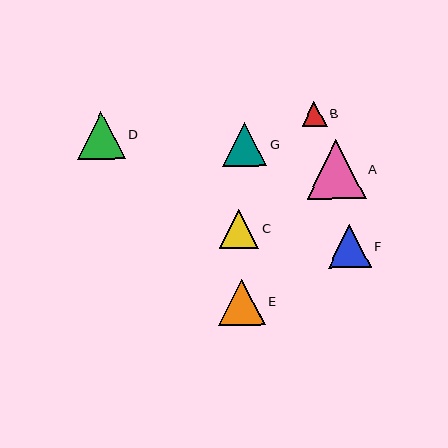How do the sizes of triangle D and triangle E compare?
Triangle D and triangle E are approximately the same size.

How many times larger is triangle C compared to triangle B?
Triangle C is approximately 1.6 times the size of triangle B.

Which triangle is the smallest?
Triangle B is the smallest with a size of approximately 25 pixels.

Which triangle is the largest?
Triangle A is the largest with a size of approximately 59 pixels.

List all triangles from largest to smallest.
From largest to smallest: A, D, E, G, F, C, B.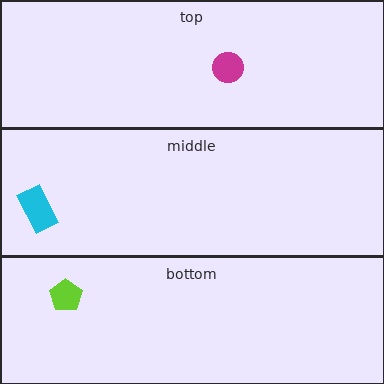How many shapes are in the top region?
1.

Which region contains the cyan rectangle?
The middle region.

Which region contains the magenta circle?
The top region.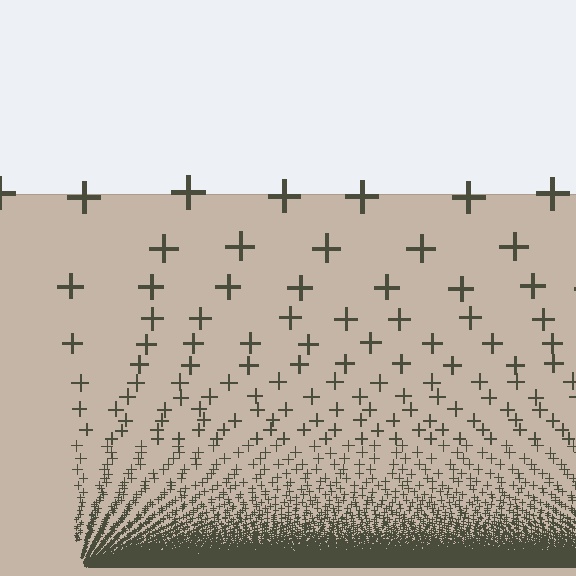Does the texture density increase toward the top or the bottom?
Density increases toward the bottom.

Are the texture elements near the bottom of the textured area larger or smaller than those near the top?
Smaller. The gradient is inverted — elements near the bottom are smaller and denser.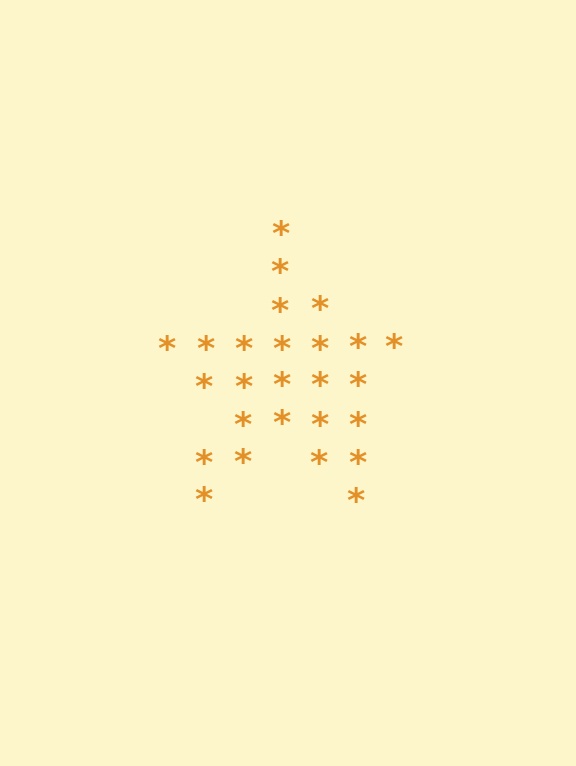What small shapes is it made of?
It is made of small asterisks.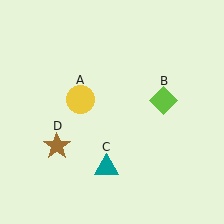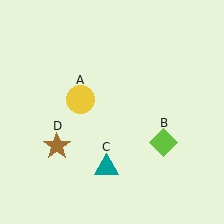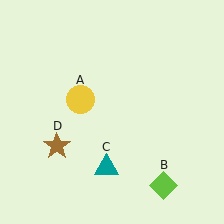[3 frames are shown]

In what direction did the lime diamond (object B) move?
The lime diamond (object B) moved down.